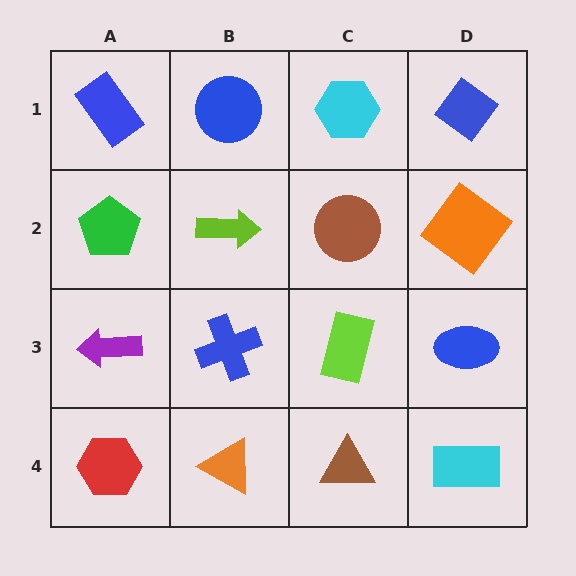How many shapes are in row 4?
4 shapes.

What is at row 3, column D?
A blue ellipse.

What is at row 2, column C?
A brown circle.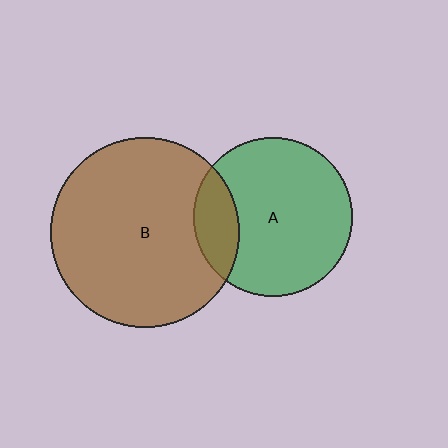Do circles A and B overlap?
Yes.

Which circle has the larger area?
Circle B (brown).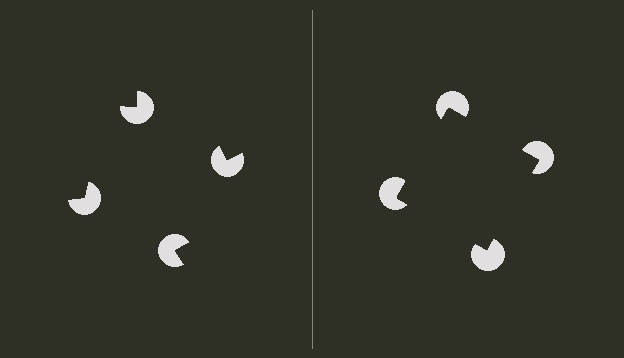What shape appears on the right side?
An illusory square.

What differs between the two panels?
The pac-man discs are positioned identically on both sides; only the wedge orientations differ. On the right they align to a square; on the left they are misaligned.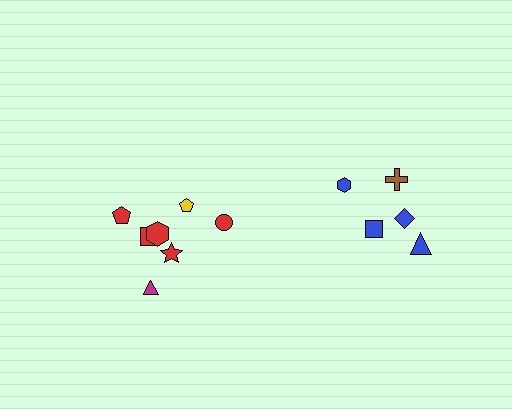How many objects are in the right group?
There are 5 objects.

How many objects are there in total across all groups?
There are 12 objects.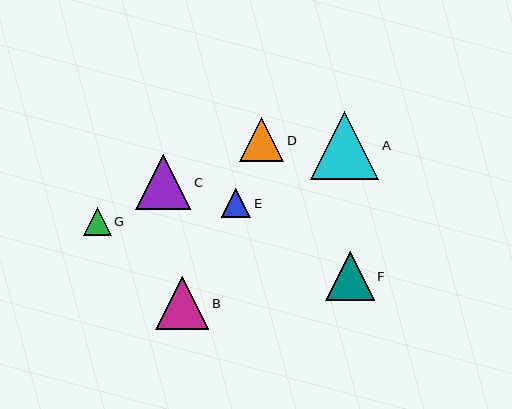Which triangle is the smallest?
Triangle G is the smallest with a size of approximately 27 pixels.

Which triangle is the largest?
Triangle A is the largest with a size of approximately 69 pixels.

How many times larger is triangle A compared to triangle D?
Triangle A is approximately 1.6 times the size of triangle D.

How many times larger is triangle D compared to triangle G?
Triangle D is approximately 1.6 times the size of triangle G.